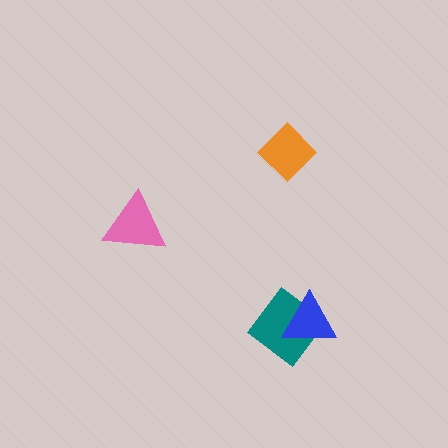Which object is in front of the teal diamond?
The blue triangle is in front of the teal diamond.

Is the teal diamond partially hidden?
Yes, it is partially covered by another shape.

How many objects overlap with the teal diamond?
1 object overlaps with the teal diamond.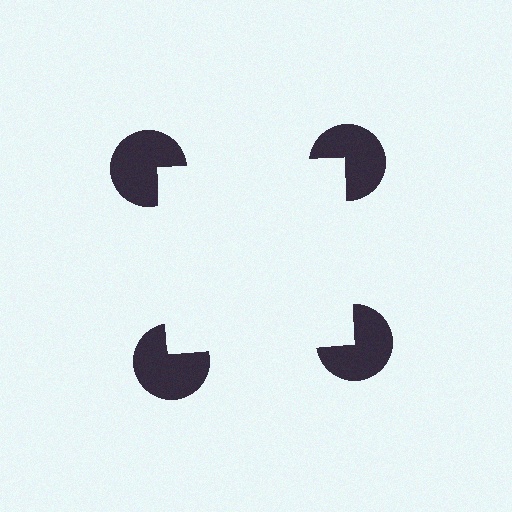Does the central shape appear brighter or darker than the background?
It typically appears slightly brighter than the background, even though no actual brightness change is drawn.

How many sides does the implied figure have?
4 sides.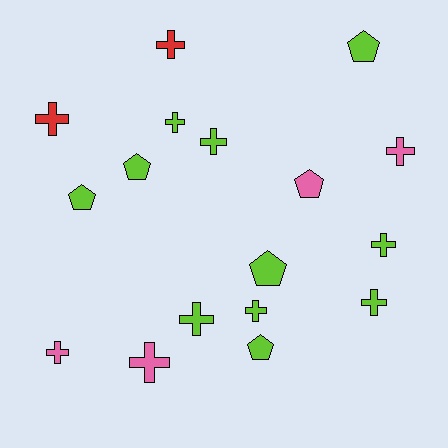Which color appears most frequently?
Lime, with 11 objects.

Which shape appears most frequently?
Cross, with 11 objects.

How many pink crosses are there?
There are 3 pink crosses.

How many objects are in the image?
There are 17 objects.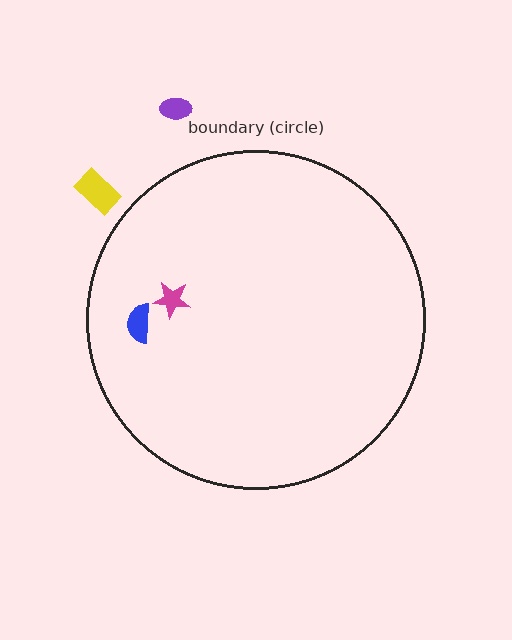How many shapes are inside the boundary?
2 inside, 2 outside.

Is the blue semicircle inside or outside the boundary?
Inside.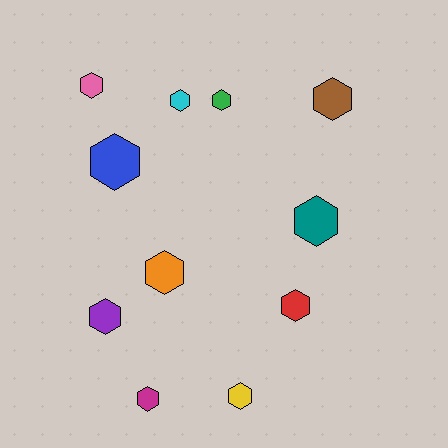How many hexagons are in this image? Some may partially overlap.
There are 11 hexagons.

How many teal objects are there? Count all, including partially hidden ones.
There is 1 teal object.